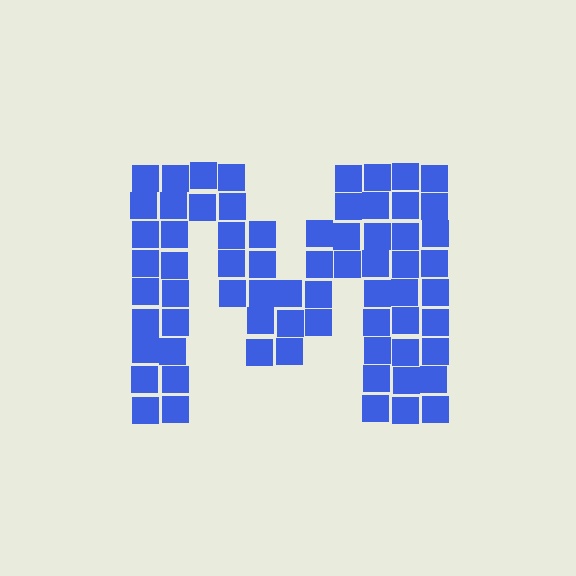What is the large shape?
The large shape is the letter M.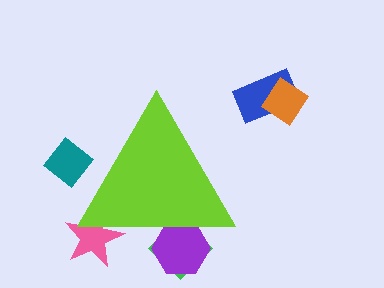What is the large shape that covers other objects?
A lime triangle.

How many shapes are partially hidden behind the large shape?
4 shapes are partially hidden.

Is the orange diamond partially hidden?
No, the orange diamond is fully visible.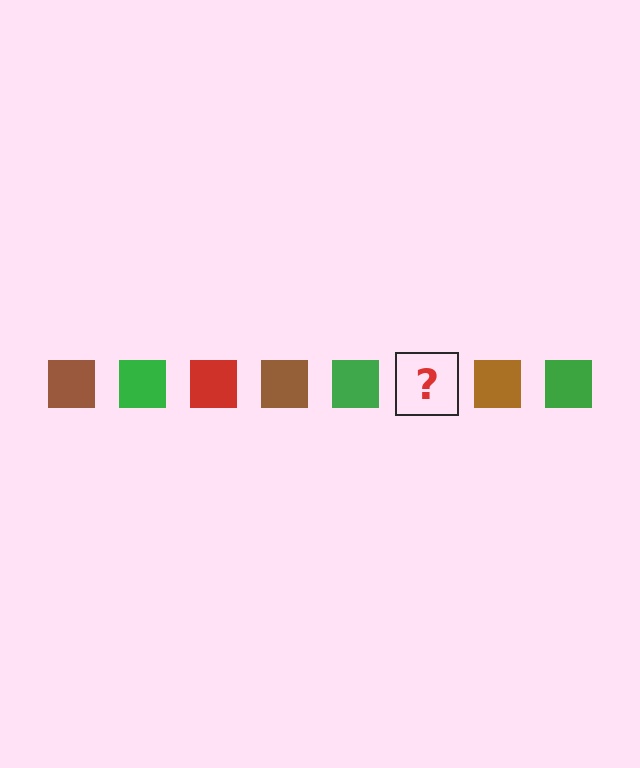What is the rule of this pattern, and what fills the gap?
The rule is that the pattern cycles through brown, green, red squares. The gap should be filled with a red square.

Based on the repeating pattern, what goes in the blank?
The blank should be a red square.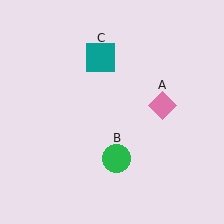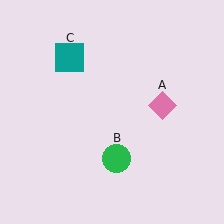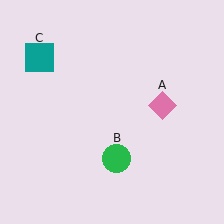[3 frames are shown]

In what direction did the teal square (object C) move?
The teal square (object C) moved left.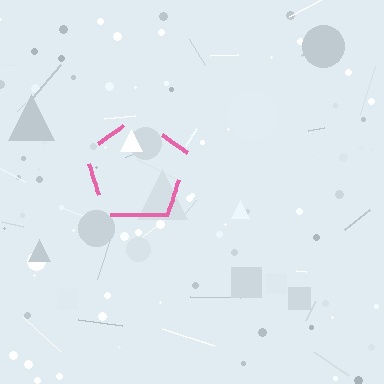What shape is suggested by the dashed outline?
The dashed outline suggests a pentagon.